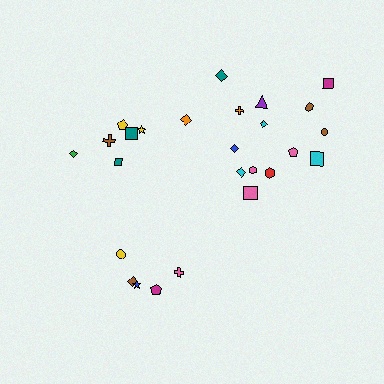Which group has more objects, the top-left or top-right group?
The top-right group.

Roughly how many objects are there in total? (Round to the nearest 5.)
Roughly 25 objects in total.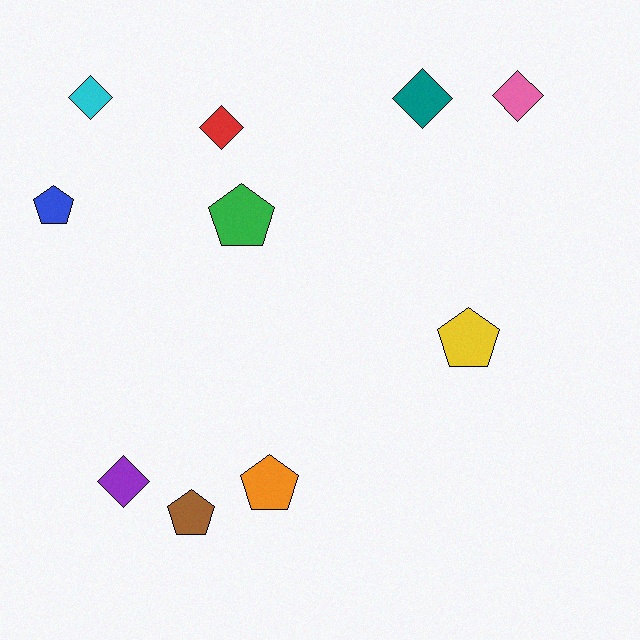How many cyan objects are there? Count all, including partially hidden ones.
There is 1 cyan object.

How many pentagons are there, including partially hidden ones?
There are 5 pentagons.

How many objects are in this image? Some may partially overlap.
There are 10 objects.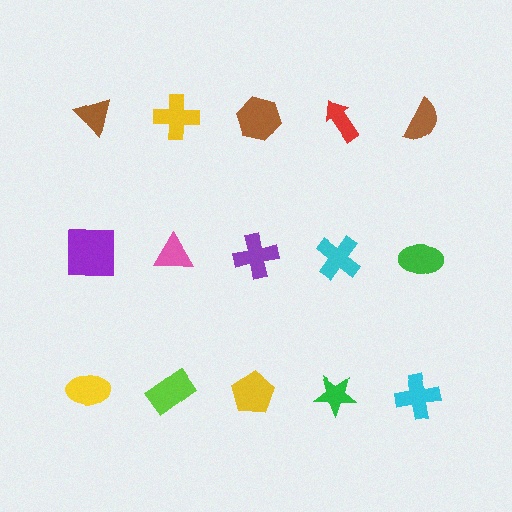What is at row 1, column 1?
A brown triangle.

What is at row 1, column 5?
A brown semicircle.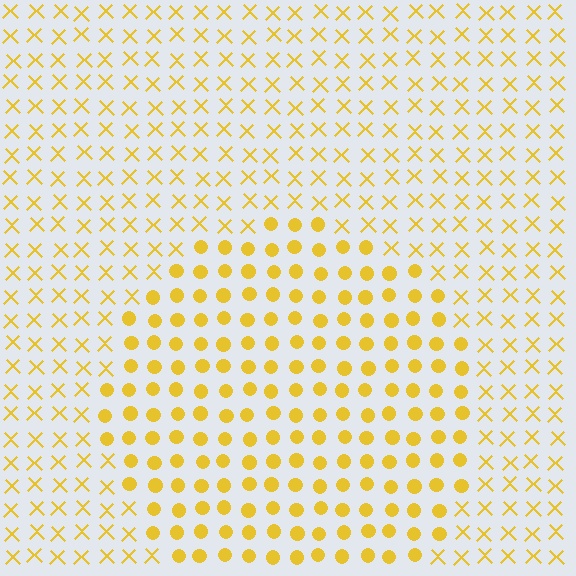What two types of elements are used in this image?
The image uses circles inside the circle region and X marks outside it.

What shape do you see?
I see a circle.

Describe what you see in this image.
The image is filled with small yellow elements arranged in a uniform grid. A circle-shaped region contains circles, while the surrounding area contains X marks. The boundary is defined purely by the change in element shape.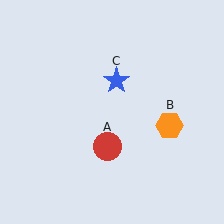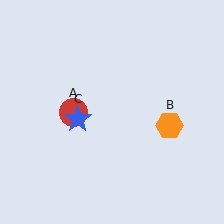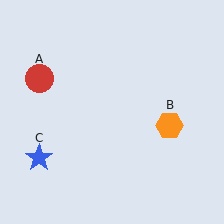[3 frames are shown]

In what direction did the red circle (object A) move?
The red circle (object A) moved up and to the left.